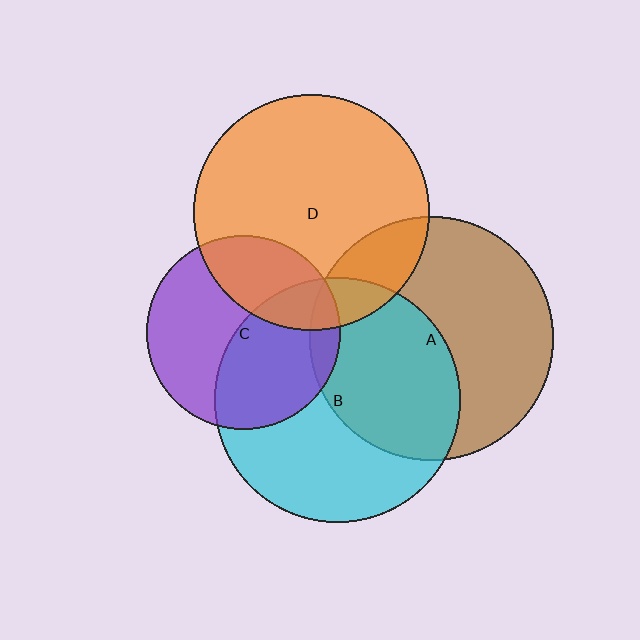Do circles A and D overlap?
Yes.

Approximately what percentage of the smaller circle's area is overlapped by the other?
Approximately 15%.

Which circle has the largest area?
Circle B (cyan).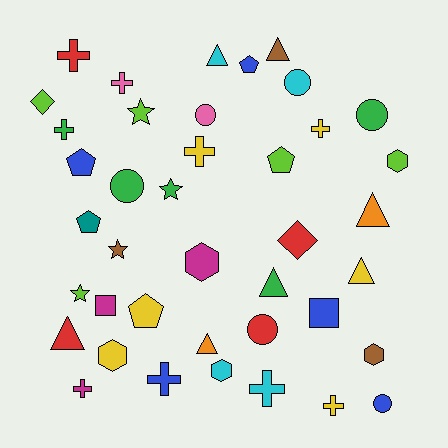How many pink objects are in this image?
There are 2 pink objects.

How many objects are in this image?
There are 40 objects.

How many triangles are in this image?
There are 7 triangles.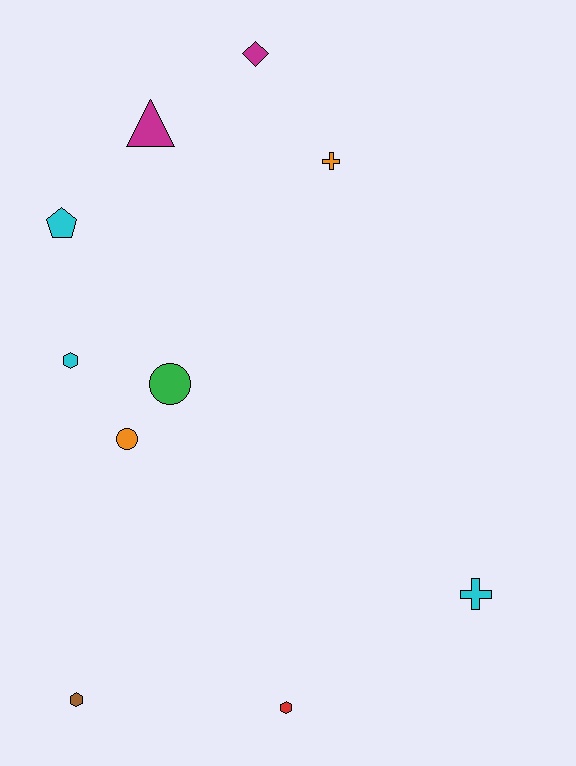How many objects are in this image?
There are 10 objects.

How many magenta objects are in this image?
There are 2 magenta objects.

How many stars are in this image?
There are no stars.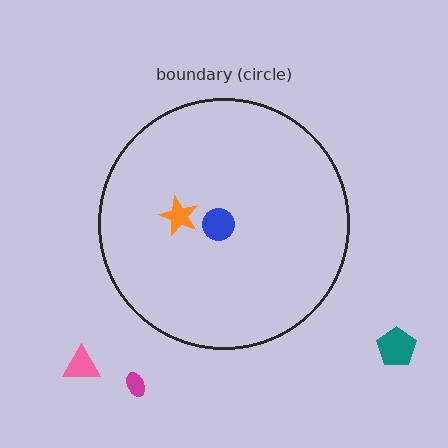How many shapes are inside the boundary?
2 inside, 3 outside.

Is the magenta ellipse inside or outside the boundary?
Outside.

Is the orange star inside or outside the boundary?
Inside.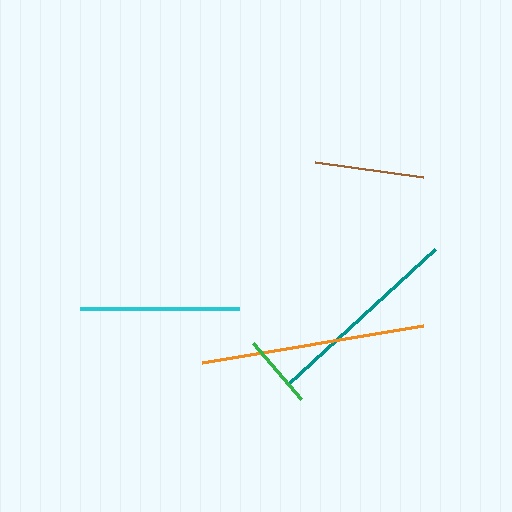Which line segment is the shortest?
The green line is the shortest at approximately 73 pixels.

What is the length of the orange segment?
The orange segment is approximately 223 pixels long.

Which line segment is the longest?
The orange line is the longest at approximately 223 pixels.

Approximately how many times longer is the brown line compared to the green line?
The brown line is approximately 1.5 times the length of the green line.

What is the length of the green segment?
The green segment is approximately 73 pixels long.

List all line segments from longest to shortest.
From longest to shortest: orange, teal, cyan, brown, green.